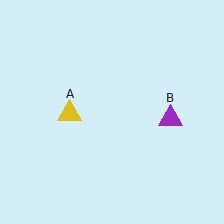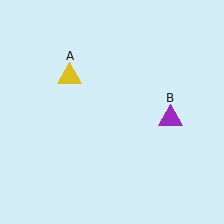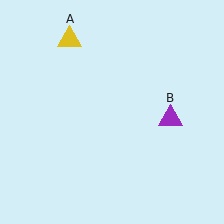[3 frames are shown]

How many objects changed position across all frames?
1 object changed position: yellow triangle (object A).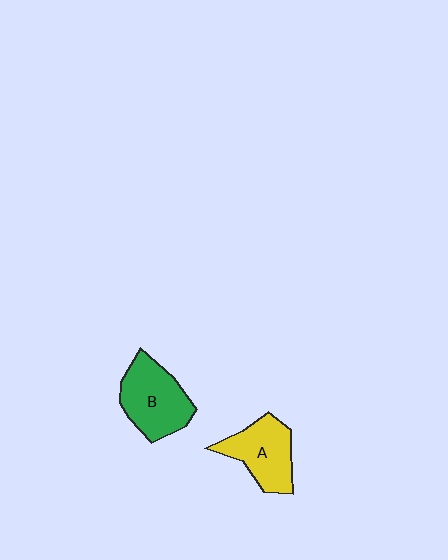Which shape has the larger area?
Shape B (green).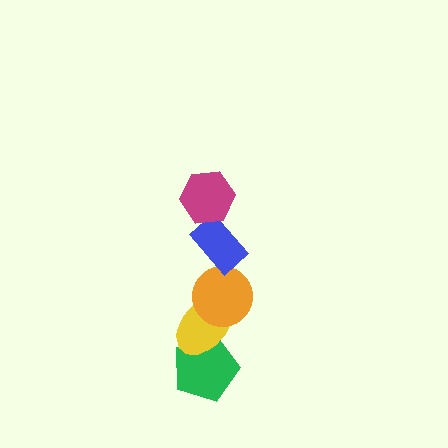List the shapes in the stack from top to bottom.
From top to bottom: the magenta hexagon, the blue rectangle, the orange circle, the yellow ellipse, the green pentagon.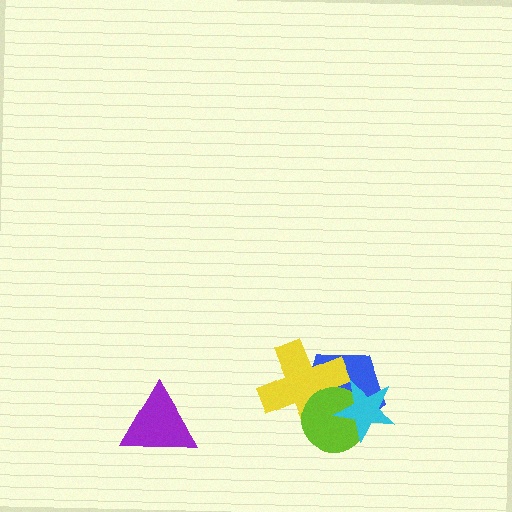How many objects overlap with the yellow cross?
3 objects overlap with the yellow cross.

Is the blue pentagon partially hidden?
Yes, it is partially covered by another shape.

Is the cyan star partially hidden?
No, no other shape covers it.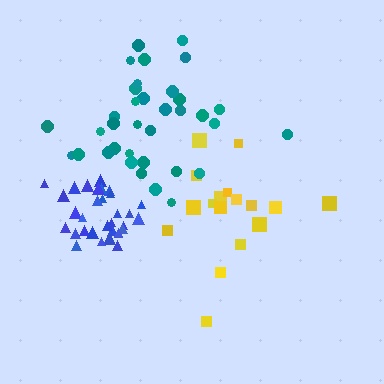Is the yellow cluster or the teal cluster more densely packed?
Teal.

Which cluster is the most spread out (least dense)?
Yellow.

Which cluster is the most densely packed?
Blue.